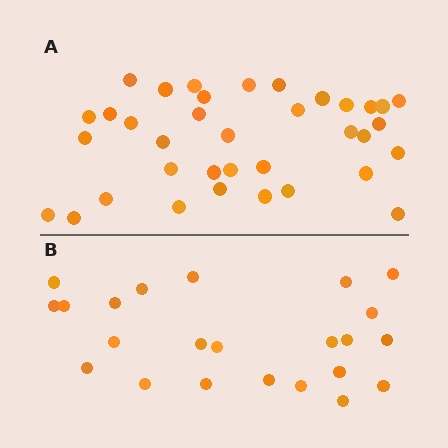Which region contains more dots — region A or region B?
Region A (the top region) has more dots.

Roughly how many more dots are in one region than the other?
Region A has approximately 15 more dots than region B.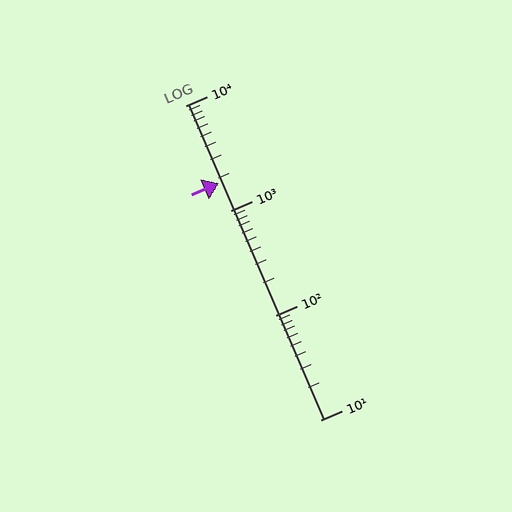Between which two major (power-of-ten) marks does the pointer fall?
The pointer is between 1000 and 10000.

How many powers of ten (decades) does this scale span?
The scale spans 3 decades, from 10 to 10000.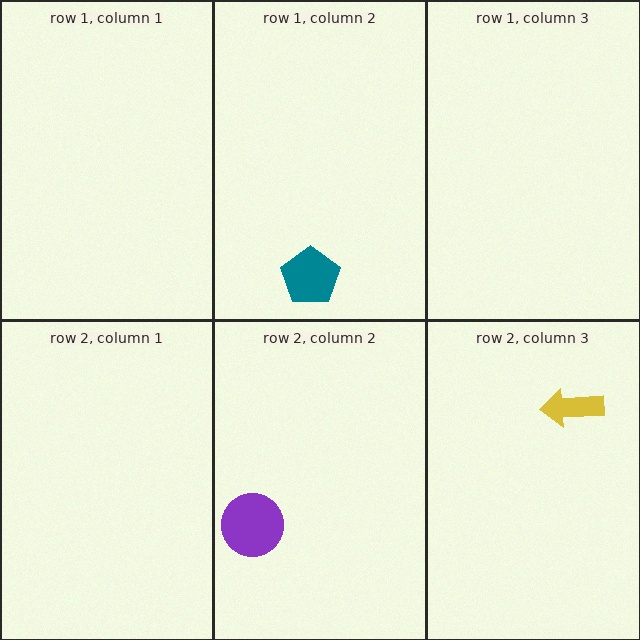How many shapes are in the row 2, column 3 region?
1.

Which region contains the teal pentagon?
The row 1, column 2 region.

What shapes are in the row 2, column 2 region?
The purple circle.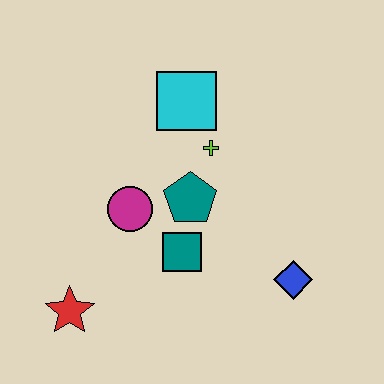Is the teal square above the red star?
Yes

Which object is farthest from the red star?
The cyan square is farthest from the red star.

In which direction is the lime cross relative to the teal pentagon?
The lime cross is above the teal pentagon.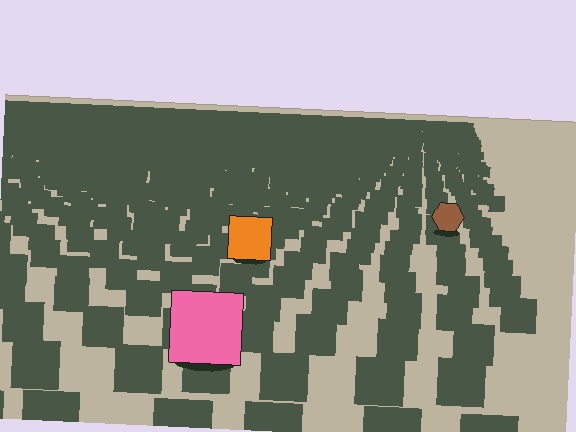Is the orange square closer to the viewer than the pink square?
No. The pink square is closer — you can tell from the texture gradient: the ground texture is coarser near it.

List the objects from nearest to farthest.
From nearest to farthest: the pink square, the orange square, the brown hexagon.